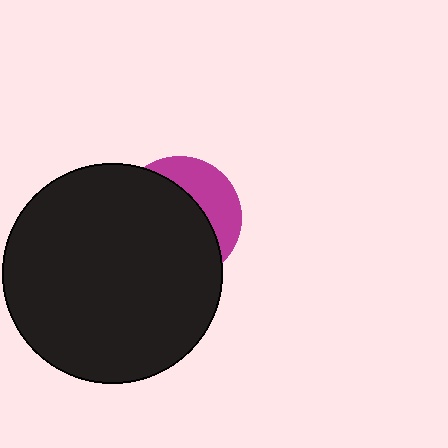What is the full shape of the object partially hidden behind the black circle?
The partially hidden object is a magenta circle.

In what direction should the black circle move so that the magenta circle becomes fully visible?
The black circle should move toward the lower-left. That is the shortest direction to clear the overlap and leave the magenta circle fully visible.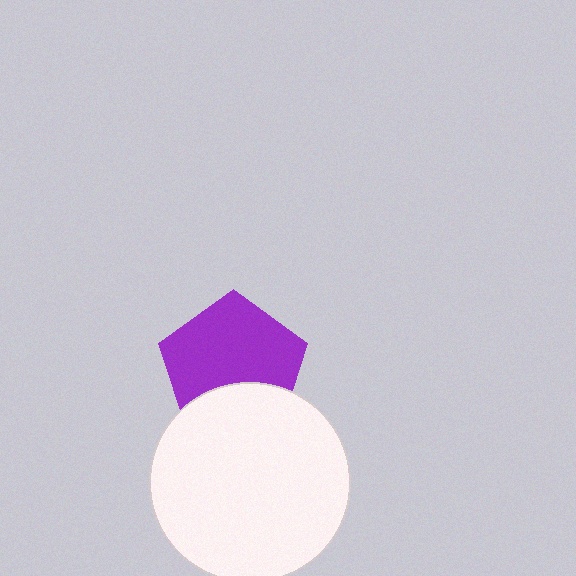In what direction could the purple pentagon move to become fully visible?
The purple pentagon could move up. That would shift it out from behind the white circle entirely.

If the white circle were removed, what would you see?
You would see the complete purple pentagon.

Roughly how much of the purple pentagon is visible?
Most of it is visible (roughly 69%).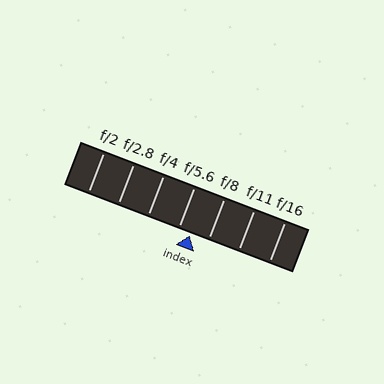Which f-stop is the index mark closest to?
The index mark is closest to f/5.6.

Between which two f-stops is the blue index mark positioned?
The index mark is between f/5.6 and f/8.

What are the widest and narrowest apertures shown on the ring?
The widest aperture shown is f/2 and the narrowest is f/16.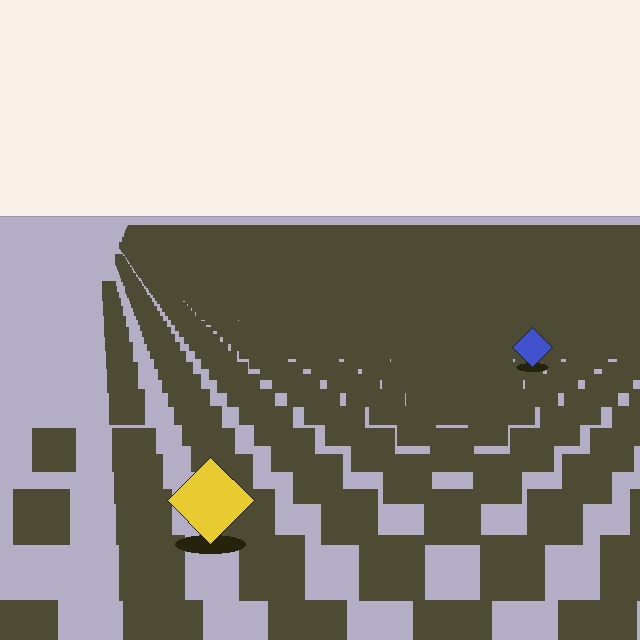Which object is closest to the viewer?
The yellow diamond is closest. The texture marks near it are larger and more spread out.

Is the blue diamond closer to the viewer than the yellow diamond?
No. The yellow diamond is closer — you can tell from the texture gradient: the ground texture is coarser near it.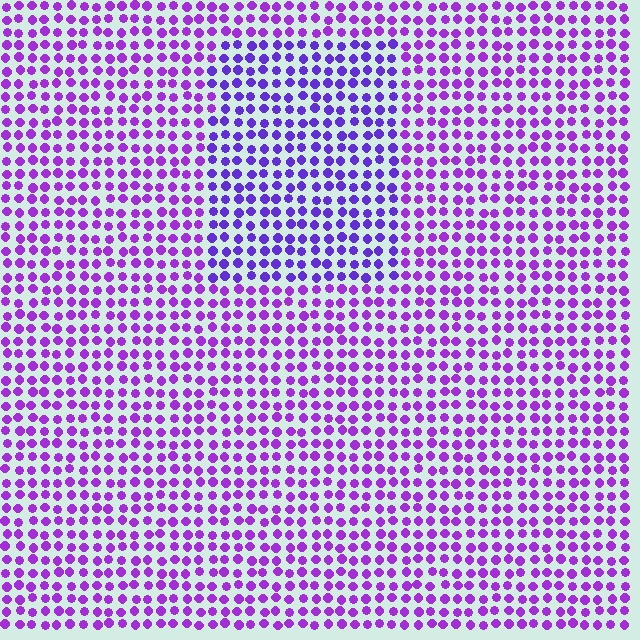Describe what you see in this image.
The image is filled with small purple elements in a uniform arrangement. A rectangle-shaped region is visible where the elements are tinted to a slightly different hue, forming a subtle color boundary.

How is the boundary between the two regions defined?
The boundary is defined purely by a slight shift in hue (about 22 degrees). Spacing, size, and orientation are identical on both sides.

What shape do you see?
I see a rectangle.